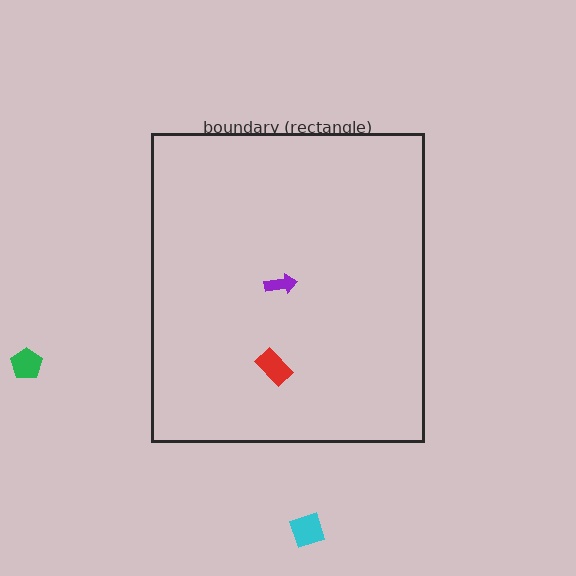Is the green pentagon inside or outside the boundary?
Outside.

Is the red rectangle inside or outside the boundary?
Inside.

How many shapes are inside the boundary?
2 inside, 2 outside.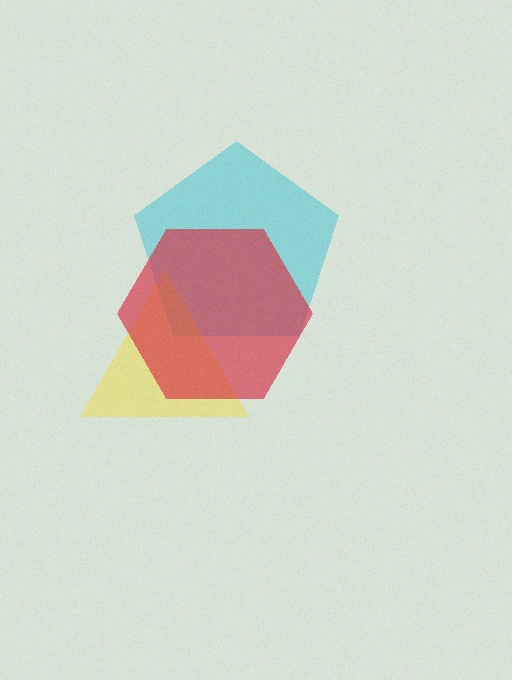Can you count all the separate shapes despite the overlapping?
Yes, there are 3 separate shapes.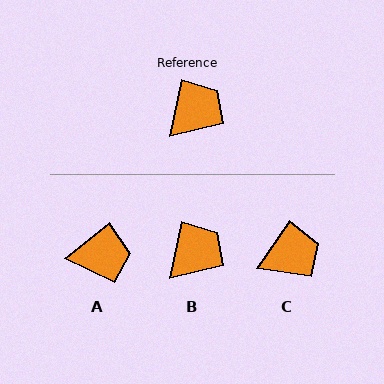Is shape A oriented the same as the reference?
No, it is off by about 39 degrees.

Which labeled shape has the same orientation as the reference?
B.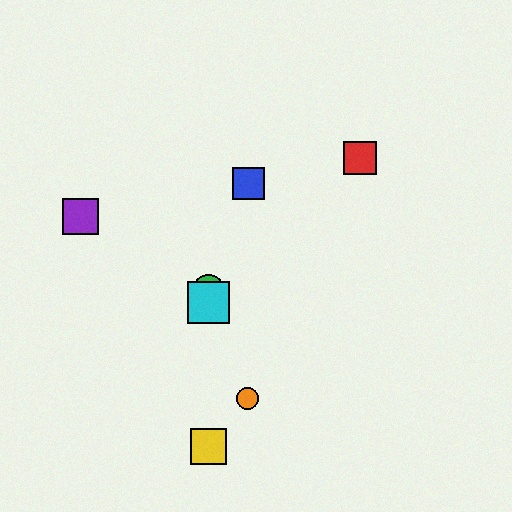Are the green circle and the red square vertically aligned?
No, the green circle is at x≈208 and the red square is at x≈360.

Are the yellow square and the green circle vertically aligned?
Yes, both are at x≈208.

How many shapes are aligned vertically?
3 shapes (the green circle, the yellow square, the cyan square) are aligned vertically.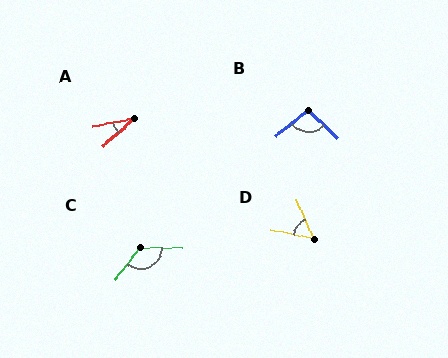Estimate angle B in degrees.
Approximately 98 degrees.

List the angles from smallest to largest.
A (30°), D (54°), B (98°), C (129°).